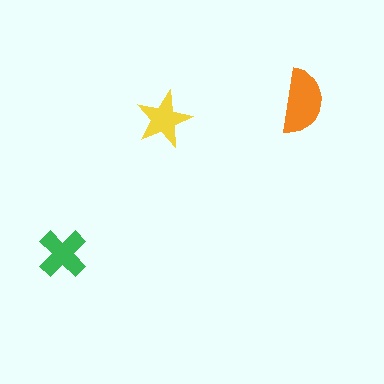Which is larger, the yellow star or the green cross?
The green cross.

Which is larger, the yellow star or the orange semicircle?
The orange semicircle.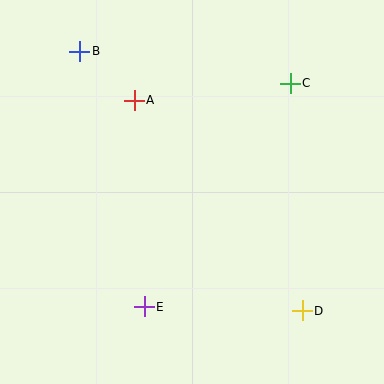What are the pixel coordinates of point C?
Point C is at (290, 83).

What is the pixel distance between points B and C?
The distance between B and C is 213 pixels.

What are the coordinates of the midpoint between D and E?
The midpoint between D and E is at (223, 309).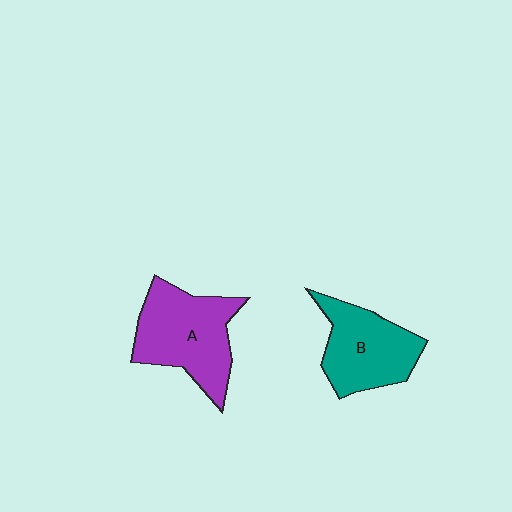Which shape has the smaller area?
Shape B (teal).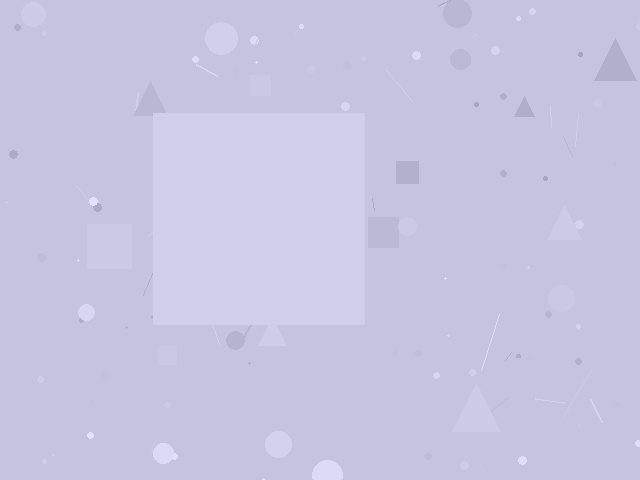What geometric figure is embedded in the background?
A square is embedded in the background.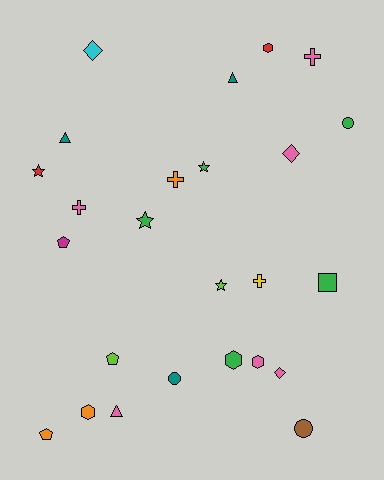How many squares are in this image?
There is 1 square.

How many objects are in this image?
There are 25 objects.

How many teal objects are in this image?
There are 3 teal objects.